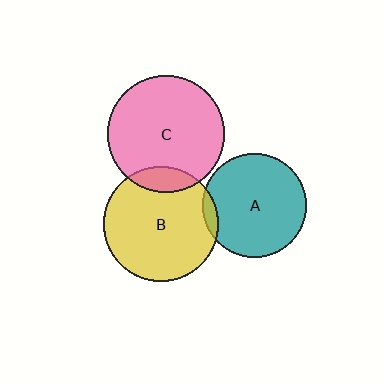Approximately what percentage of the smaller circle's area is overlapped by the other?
Approximately 5%.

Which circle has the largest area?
Circle C (pink).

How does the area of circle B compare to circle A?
Approximately 1.2 times.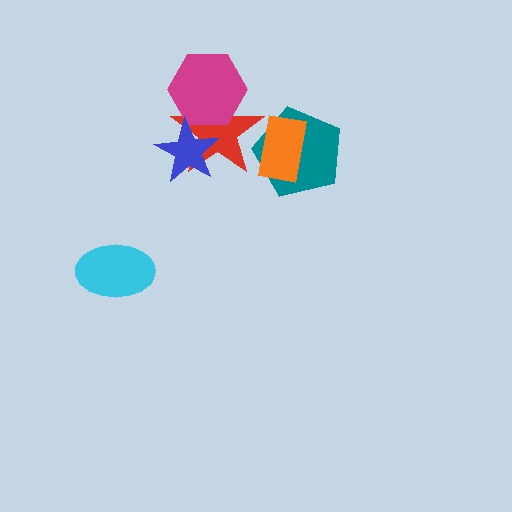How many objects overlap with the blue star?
2 objects overlap with the blue star.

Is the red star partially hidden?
Yes, it is partially covered by another shape.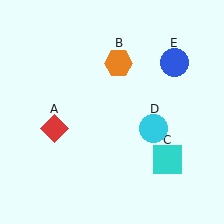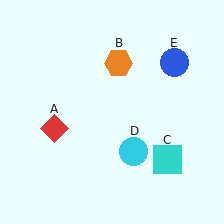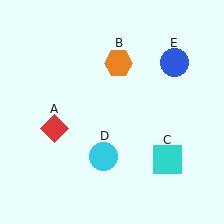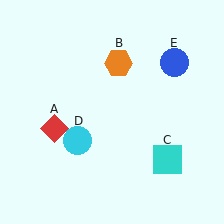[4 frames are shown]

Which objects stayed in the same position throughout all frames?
Red diamond (object A) and orange hexagon (object B) and cyan square (object C) and blue circle (object E) remained stationary.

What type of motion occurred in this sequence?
The cyan circle (object D) rotated clockwise around the center of the scene.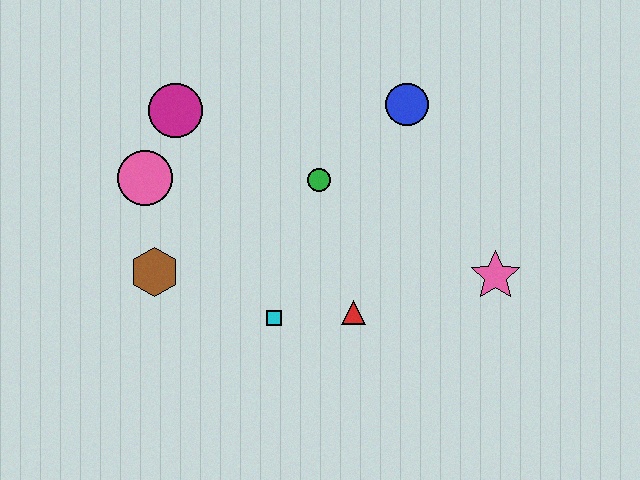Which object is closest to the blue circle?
The green circle is closest to the blue circle.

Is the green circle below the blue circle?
Yes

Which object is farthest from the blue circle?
The brown hexagon is farthest from the blue circle.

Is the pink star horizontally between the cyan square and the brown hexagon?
No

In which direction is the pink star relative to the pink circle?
The pink star is to the right of the pink circle.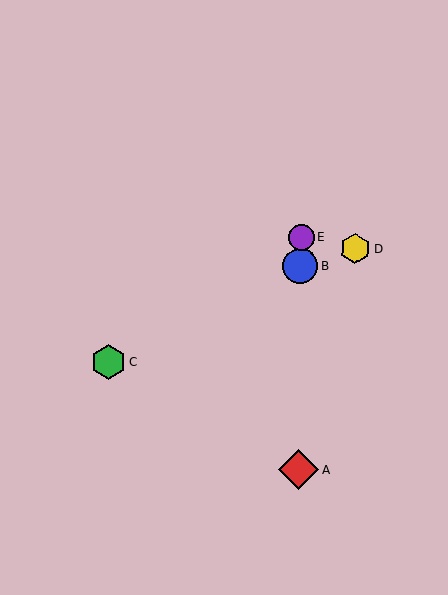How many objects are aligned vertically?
3 objects (A, B, E) are aligned vertically.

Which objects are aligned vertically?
Objects A, B, E are aligned vertically.